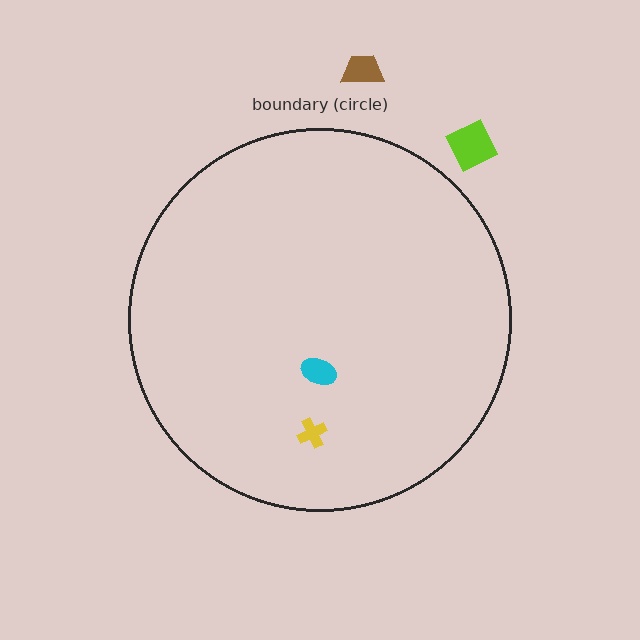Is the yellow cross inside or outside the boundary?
Inside.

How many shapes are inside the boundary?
2 inside, 2 outside.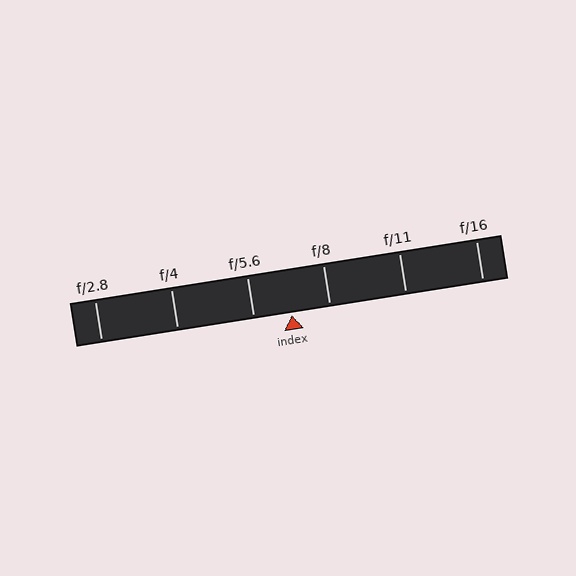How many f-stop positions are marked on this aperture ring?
There are 6 f-stop positions marked.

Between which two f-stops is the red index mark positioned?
The index mark is between f/5.6 and f/8.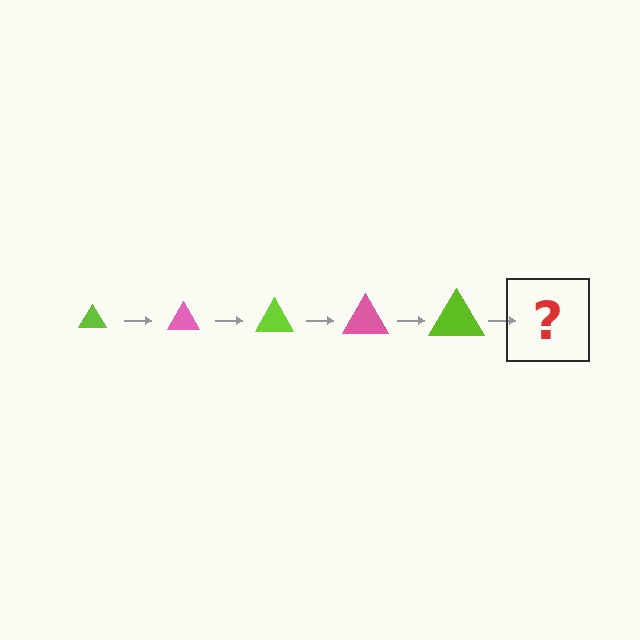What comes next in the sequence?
The next element should be a pink triangle, larger than the previous one.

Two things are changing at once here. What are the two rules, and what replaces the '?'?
The two rules are that the triangle grows larger each step and the color cycles through lime and pink. The '?' should be a pink triangle, larger than the previous one.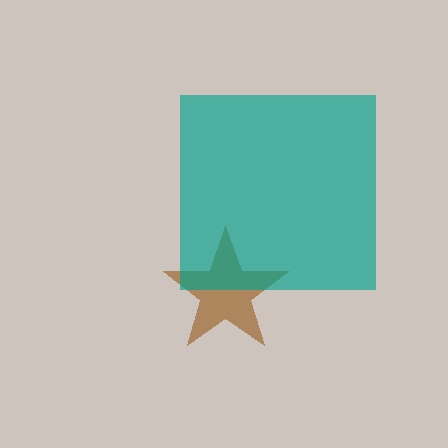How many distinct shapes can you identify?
There are 2 distinct shapes: a brown star, a teal square.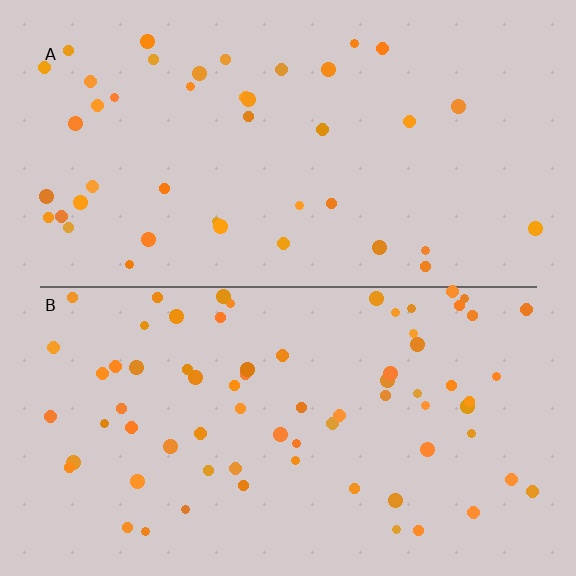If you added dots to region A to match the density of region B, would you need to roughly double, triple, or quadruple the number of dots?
Approximately double.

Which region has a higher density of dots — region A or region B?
B (the bottom).